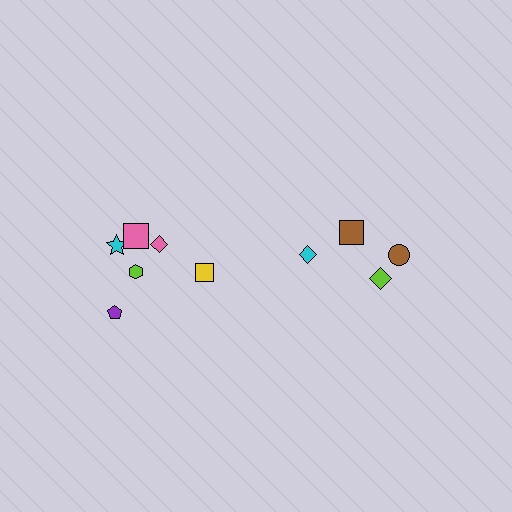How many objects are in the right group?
There are 4 objects.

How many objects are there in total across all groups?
There are 10 objects.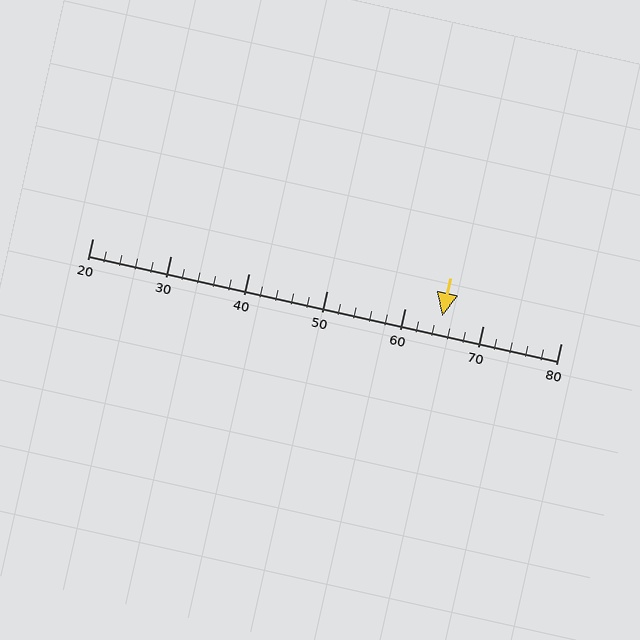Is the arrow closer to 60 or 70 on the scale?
The arrow is closer to 60.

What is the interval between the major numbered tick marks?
The major tick marks are spaced 10 units apart.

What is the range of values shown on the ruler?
The ruler shows values from 20 to 80.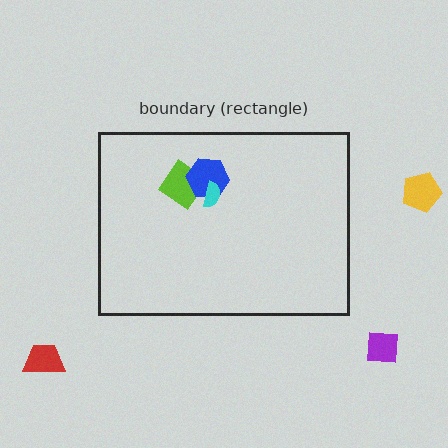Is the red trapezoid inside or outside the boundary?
Outside.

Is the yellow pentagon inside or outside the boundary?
Outside.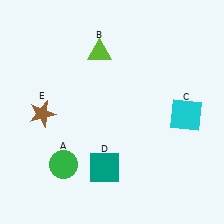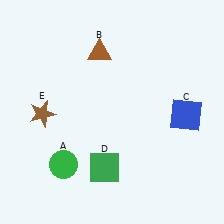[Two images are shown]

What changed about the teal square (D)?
In Image 1, D is teal. In Image 2, it changed to green.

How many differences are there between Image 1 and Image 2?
There are 3 differences between the two images.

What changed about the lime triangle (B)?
In Image 1, B is lime. In Image 2, it changed to brown.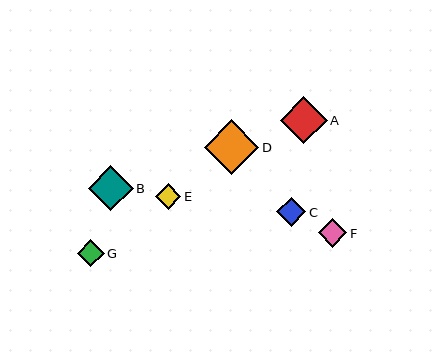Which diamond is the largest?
Diamond D is the largest with a size of approximately 55 pixels.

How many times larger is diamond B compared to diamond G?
Diamond B is approximately 1.7 times the size of diamond G.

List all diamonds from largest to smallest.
From largest to smallest: D, A, B, C, F, G, E.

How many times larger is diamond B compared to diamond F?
Diamond B is approximately 1.6 times the size of diamond F.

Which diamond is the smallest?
Diamond E is the smallest with a size of approximately 26 pixels.